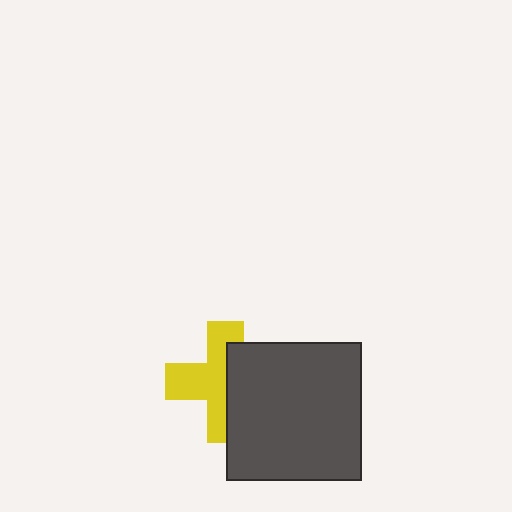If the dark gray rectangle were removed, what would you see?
You would see the complete yellow cross.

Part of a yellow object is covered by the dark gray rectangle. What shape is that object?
It is a cross.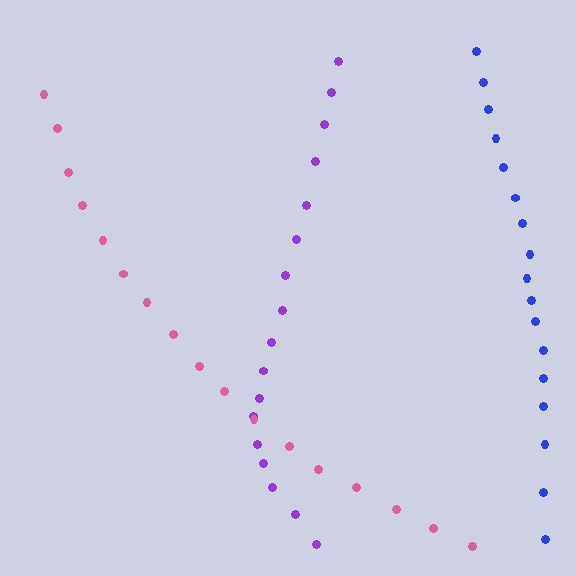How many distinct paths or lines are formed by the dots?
There are 3 distinct paths.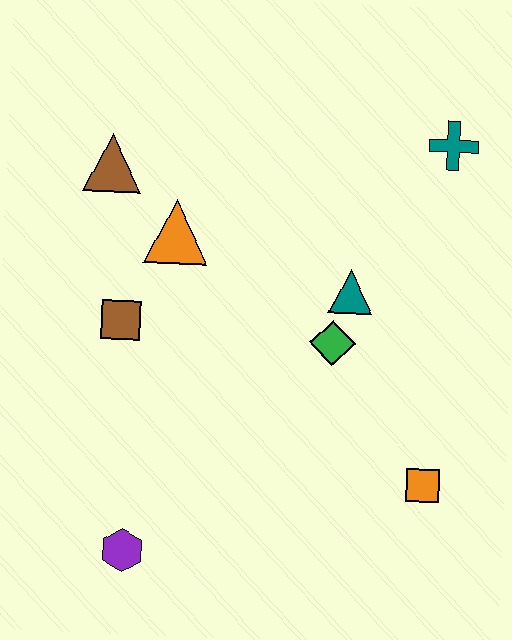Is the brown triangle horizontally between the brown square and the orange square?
No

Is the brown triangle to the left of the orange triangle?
Yes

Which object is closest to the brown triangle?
The orange triangle is closest to the brown triangle.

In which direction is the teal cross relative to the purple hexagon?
The teal cross is above the purple hexagon.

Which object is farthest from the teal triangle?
The purple hexagon is farthest from the teal triangle.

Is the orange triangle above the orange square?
Yes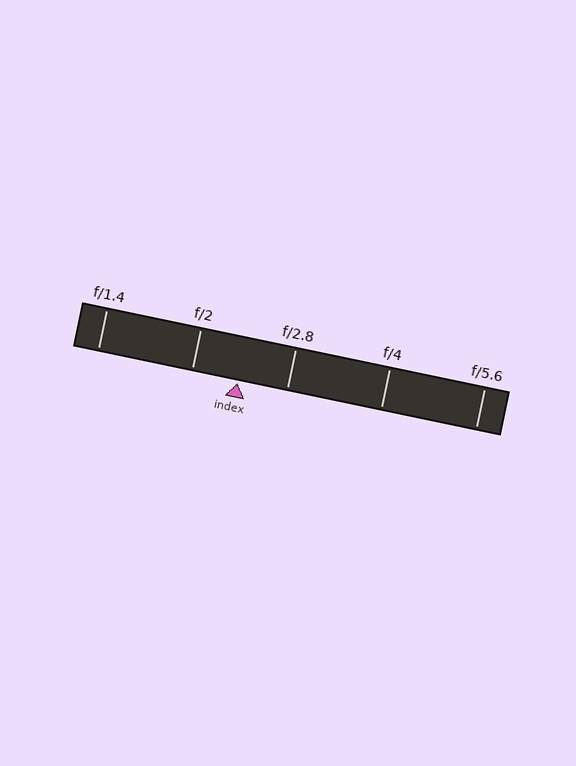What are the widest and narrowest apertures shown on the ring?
The widest aperture shown is f/1.4 and the narrowest is f/5.6.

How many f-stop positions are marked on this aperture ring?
There are 5 f-stop positions marked.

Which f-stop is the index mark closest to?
The index mark is closest to f/2.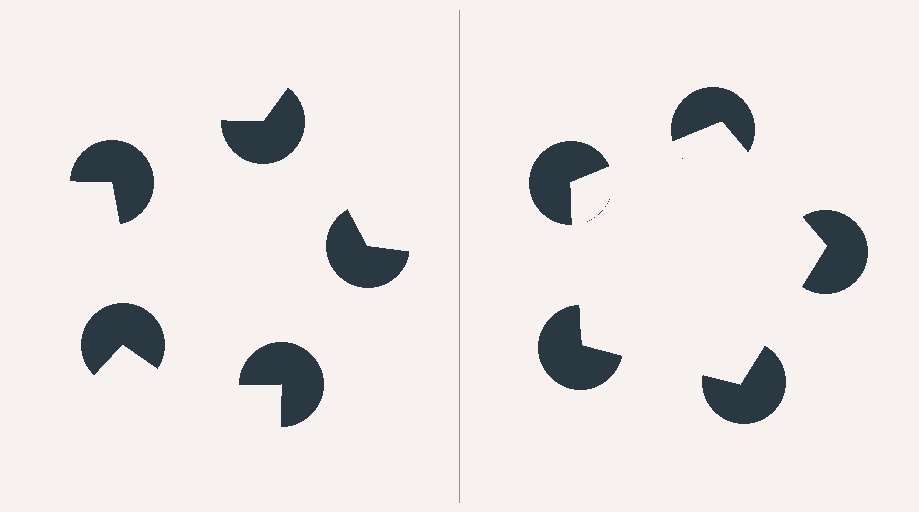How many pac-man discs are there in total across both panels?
10 — 5 on each side.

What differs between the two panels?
The pac-man discs are positioned identically on both sides; only the wedge orientations differ. On the right they align to a pentagon; on the left they are misaligned.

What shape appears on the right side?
An illusory pentagon.